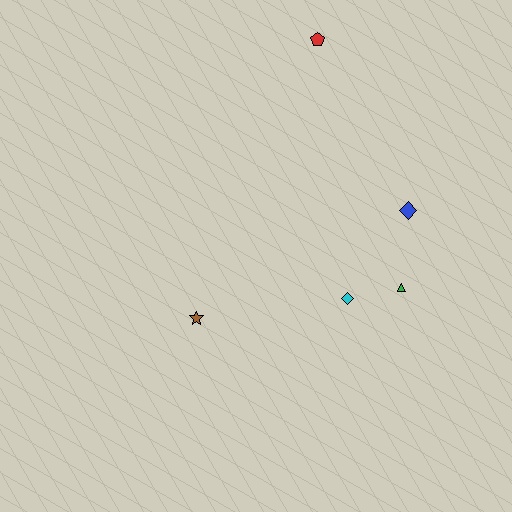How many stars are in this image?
There is 1 star.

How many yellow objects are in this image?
There are no yellow objects.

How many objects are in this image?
There are 5 objects.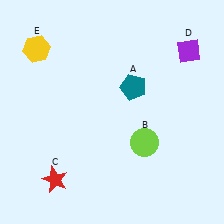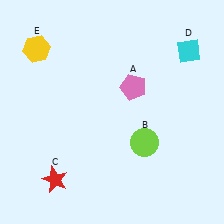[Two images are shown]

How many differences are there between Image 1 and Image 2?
There are 2 differences between the two images.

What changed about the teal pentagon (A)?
In Image 1, A is teal. In Image 2, it changed to pink.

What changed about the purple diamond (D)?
In Image 1, D is purple. In Image 2, it changed to cyan.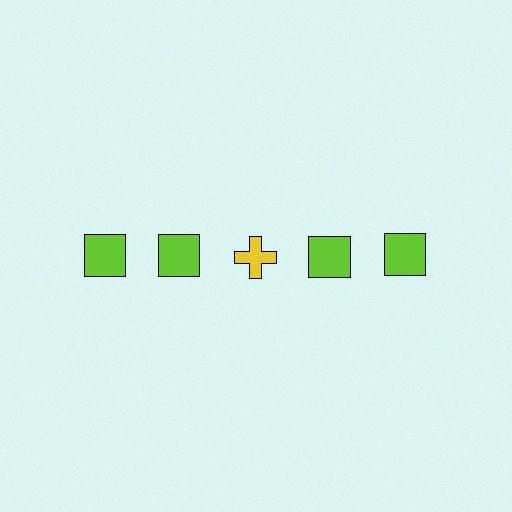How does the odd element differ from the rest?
It differs in both color (yellow instead of lime) and shape (cross instead of square).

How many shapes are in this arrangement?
There are 5 shapes arranged in a grid pattern.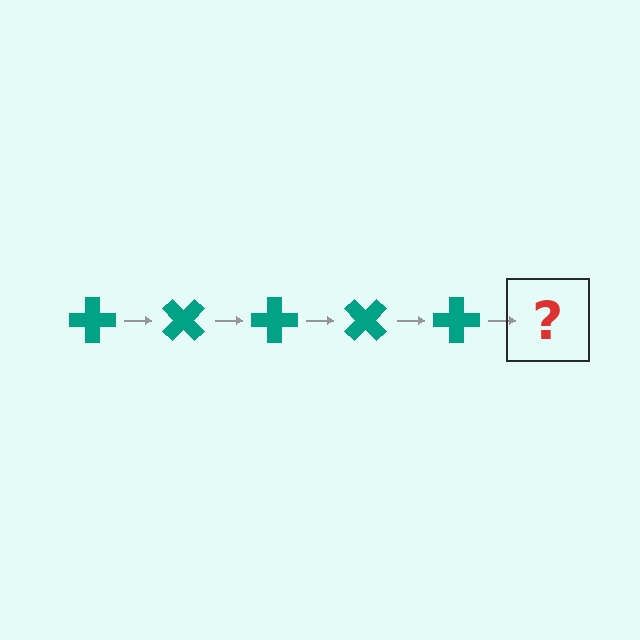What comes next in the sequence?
The next element should be a teal cross rotated 225 degrees.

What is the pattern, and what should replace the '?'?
The pattern is that the cross rotates 45 degrees each step. The '?' should be a teal cross rotated 225 degrees.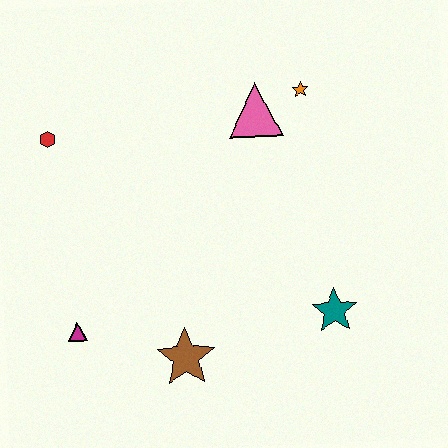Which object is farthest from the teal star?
The red hexagon is farthest from the teal star.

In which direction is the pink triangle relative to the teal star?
The pink triangle is above the teal star.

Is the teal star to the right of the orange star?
Yes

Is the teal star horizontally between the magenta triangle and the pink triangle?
No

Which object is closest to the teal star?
The brown star is closest to the teal star.